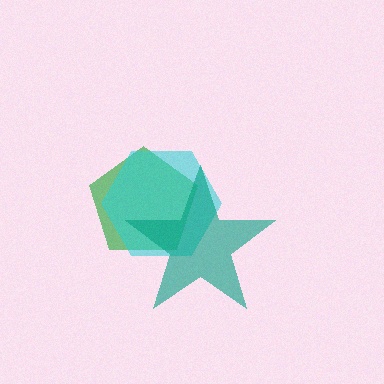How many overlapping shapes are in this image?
There are 3 overlapping shapes in the image.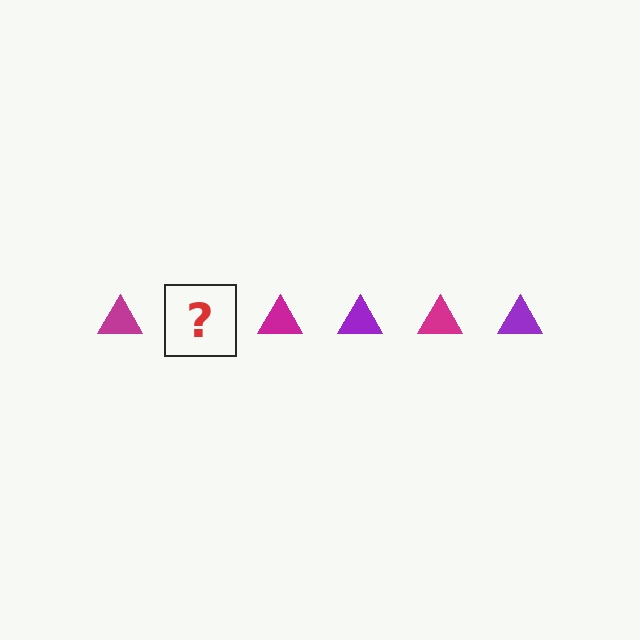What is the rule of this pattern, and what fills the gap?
The rule is that the pattern cycles through magenta, purple triangles. The gap should be filled with a purple triangle.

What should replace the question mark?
The question mark should be replaced with a purple triangle.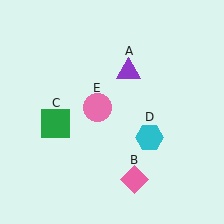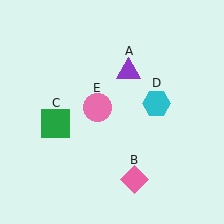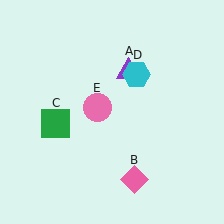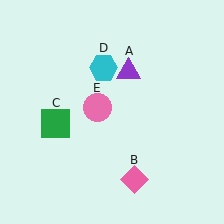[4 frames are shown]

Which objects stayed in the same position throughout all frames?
Purple triangle (object A) and pink diamond (object B) and green square (object C) and pink circle (object E) remained stationary.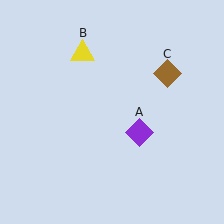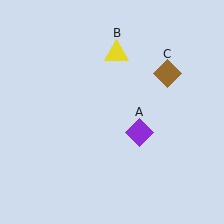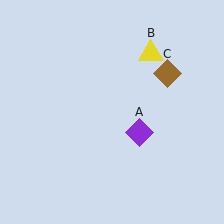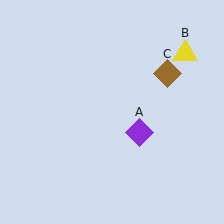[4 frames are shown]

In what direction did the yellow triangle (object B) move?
The yellow triangle (object B) moved right.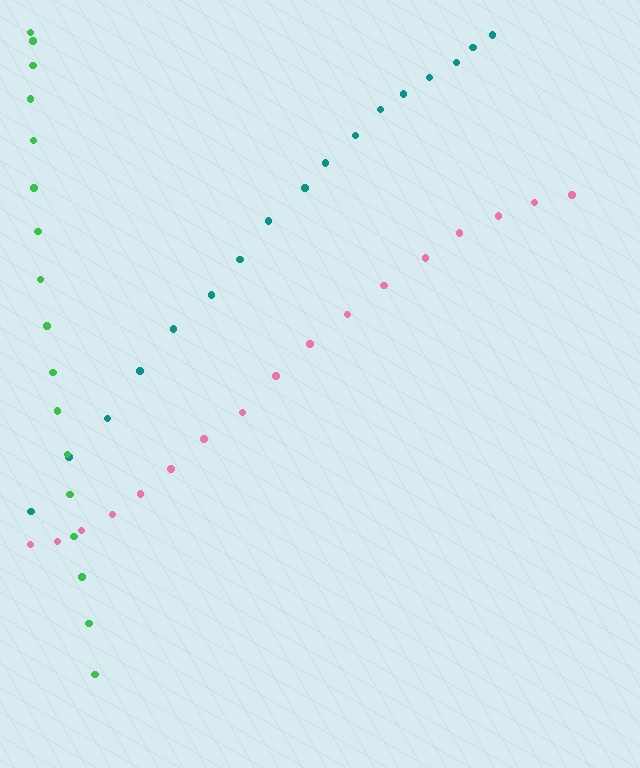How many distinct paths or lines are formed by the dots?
There are 3 distinct paths.